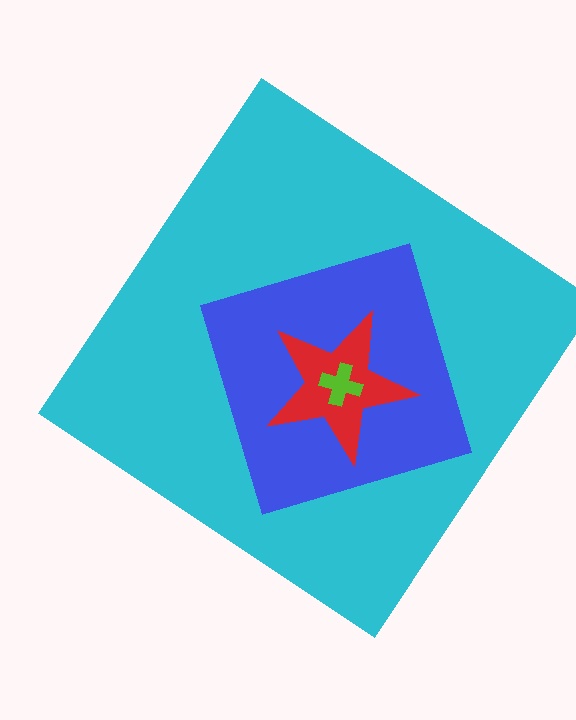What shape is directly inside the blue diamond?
The red star.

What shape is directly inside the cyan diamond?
The blue diamond.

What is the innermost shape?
The lime cross.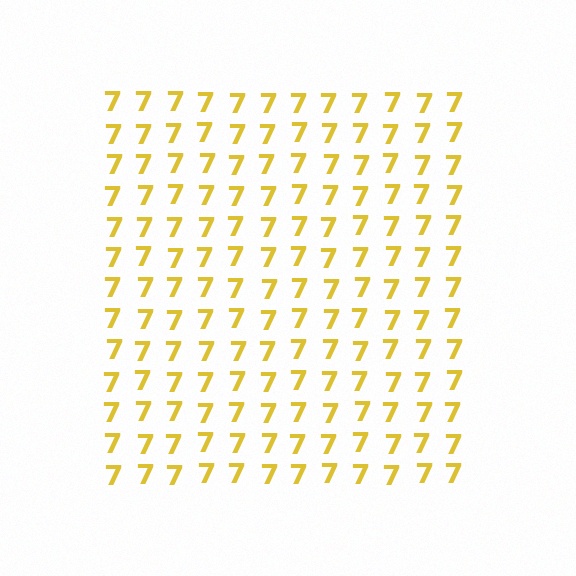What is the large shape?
The large shape is a square.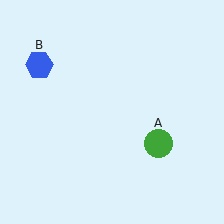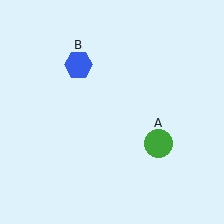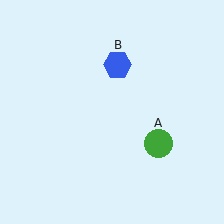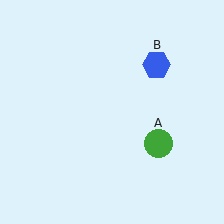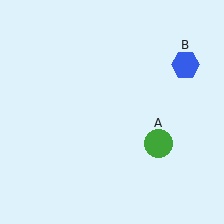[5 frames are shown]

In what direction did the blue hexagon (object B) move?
The blue hexagon (object B) moved right.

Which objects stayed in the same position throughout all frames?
Green circle (object A) remained stationary.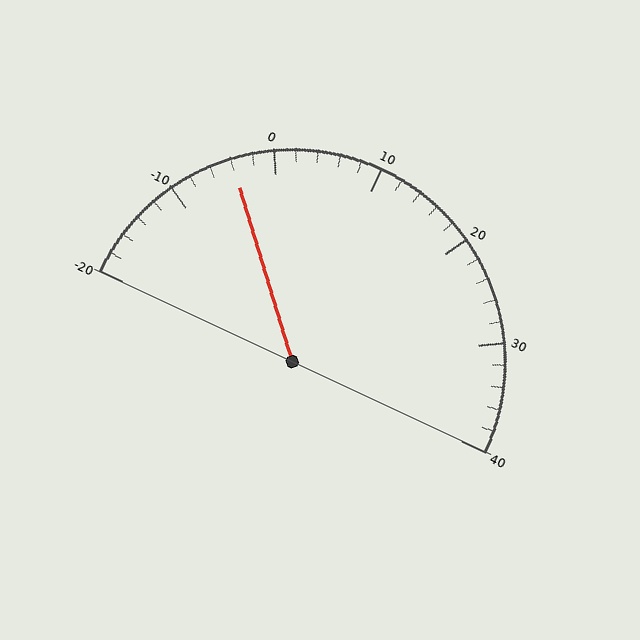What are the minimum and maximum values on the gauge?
The gauge ranges from -20 to 40.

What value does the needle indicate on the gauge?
The needle indicates approximately -4.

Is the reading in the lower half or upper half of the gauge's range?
The reading is in the lower half of the range (-20 to 40).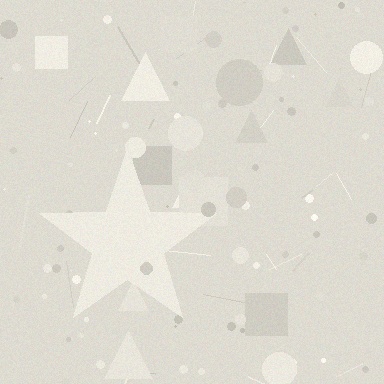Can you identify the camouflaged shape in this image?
The camouflaged shape is a star.